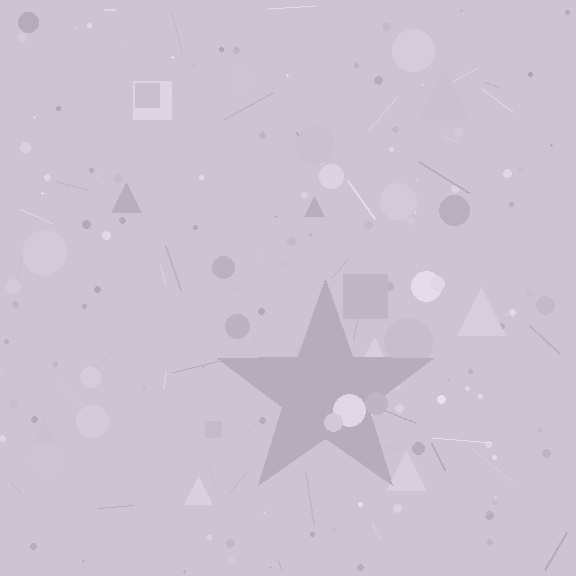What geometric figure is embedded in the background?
A star is embedded in the background.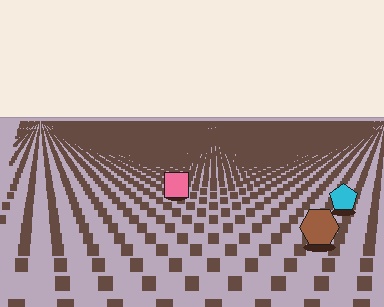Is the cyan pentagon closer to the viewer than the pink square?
Yes. The cyan pentagon is closer — you can tell from the texture gradient: the ground texture is coarser near it.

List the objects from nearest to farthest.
From nearest to farthest: the brown hexagon, the cyan pentagon, the pink square.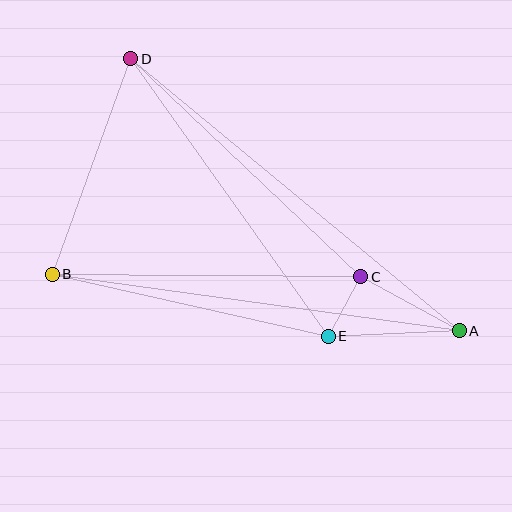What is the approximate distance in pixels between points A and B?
The distance between A and B is approximately 411 pixels.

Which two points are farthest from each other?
Points A and D are farthest from each other.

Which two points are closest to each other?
Points C and E are closest to each other.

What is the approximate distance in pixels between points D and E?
The distance between D and E is approximately 341 pixels.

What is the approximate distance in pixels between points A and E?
The distance between A and E is approximately 131 pixels.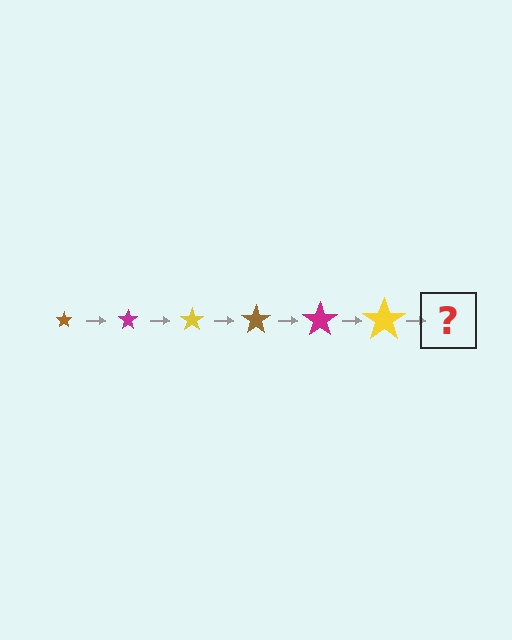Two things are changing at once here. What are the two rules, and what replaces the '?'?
The two rules are that the star grows larger each step and the color cycles through brown, magenta, and yellow. The '?' should be a brown star, larger than the previous one.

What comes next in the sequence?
The next element should be a brown star, larger than the previous one.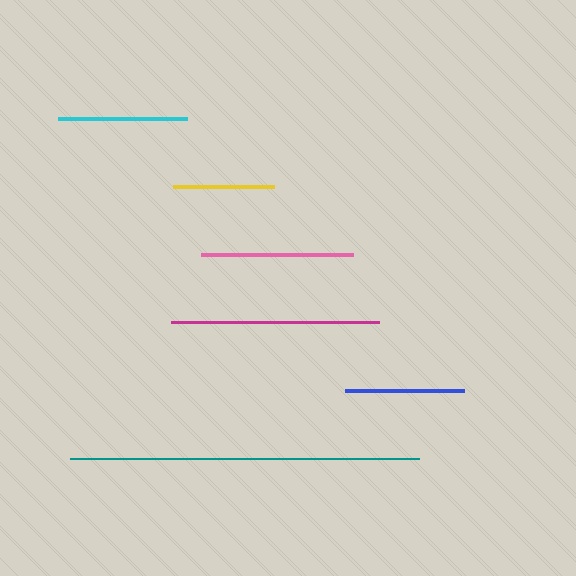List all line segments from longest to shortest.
From longest to shortest: teal, magenta, pink, cyan, blue, yellow.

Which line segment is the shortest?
The yellow line is the shortest at approximately 101 pixels.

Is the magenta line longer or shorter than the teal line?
The teal line is longer than the magenta line.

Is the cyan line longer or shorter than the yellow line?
The cyan line is longer than the yellow line.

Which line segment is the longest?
The teal line is the longest at approximately 349 pixels.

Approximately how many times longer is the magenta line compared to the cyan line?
The magenta line is approximately 1.6 times the length of the cyan line.